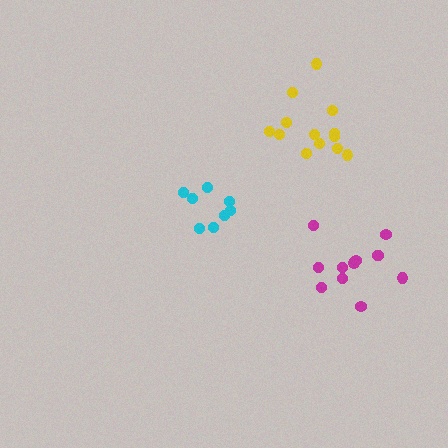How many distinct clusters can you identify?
There are 3 distinct clusters.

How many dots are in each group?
Group 1: 12 dots, Group 2: 13 dots, Group 3: 8 dots (33 total).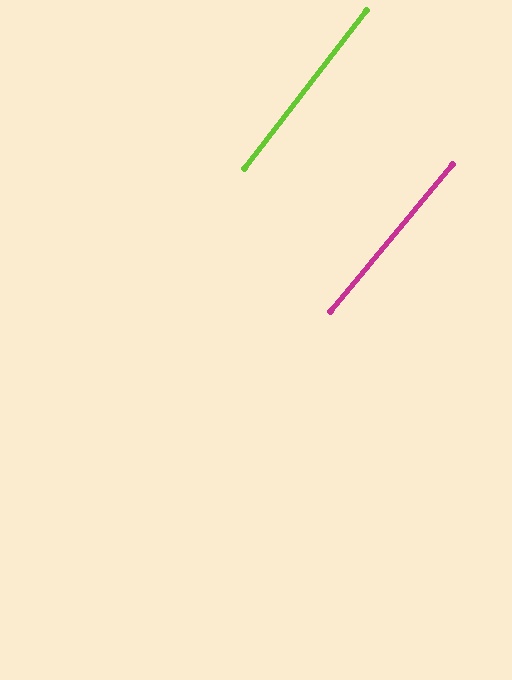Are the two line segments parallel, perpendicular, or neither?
Parallel — their directions differ by only 1.8°.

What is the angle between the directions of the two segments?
Approximately 2 degrees.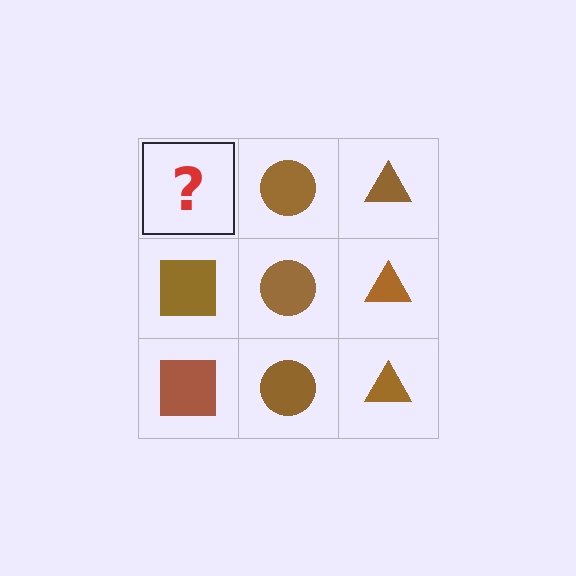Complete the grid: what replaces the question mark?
The question mark should be replaced with a brown square.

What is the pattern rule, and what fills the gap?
The rule is that each column has a consistent shape. The gap should be filled with a brown square.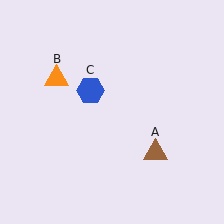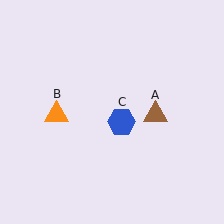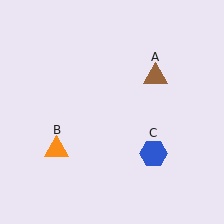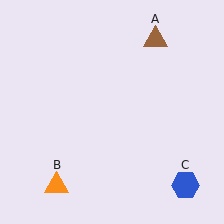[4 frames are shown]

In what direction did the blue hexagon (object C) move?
The blue hexagon (object C) moved down and to the right.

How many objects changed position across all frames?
3 objects changed position: brown triangle (object A), orange triangle (object B), blue hexagon (object C).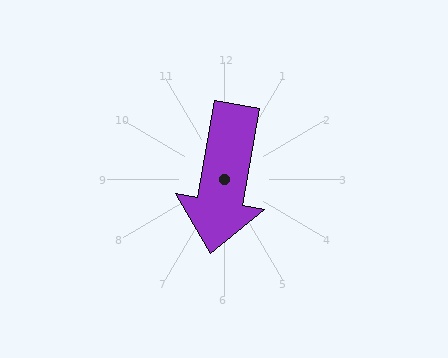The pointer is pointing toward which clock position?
Roughly 6 o'clock.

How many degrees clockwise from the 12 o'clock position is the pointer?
Approximately 190 degrees.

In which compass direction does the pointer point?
South.